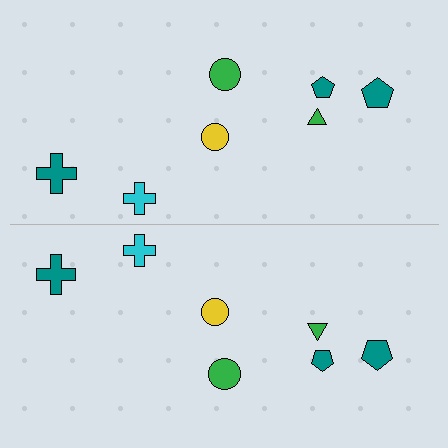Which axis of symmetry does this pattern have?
The pattern has a horizontal axis of symmetry running through the center of the image.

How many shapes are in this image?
There are 14 shapes in this image.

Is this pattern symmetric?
Yes, this pattern has bilateral (reflection) symmetry.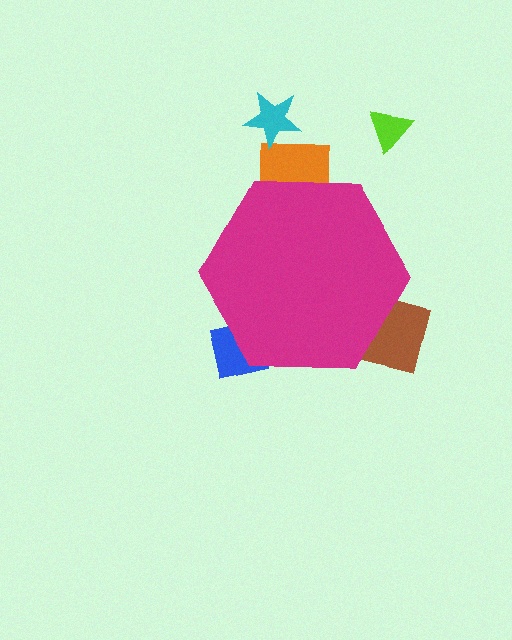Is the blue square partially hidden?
Yes, the blue square is partially hidden behind the magenta hexagon.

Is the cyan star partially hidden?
No, the cyan star is fully visible.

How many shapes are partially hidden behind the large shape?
3 shapes are partially hidden.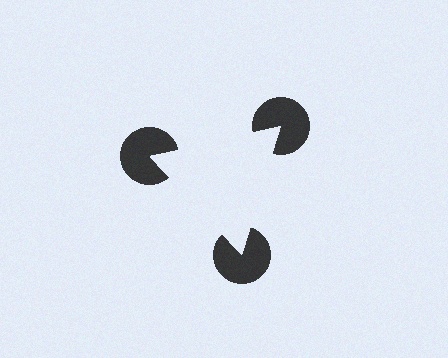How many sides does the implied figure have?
3 sides.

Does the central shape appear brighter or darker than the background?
It typically appears slightly brighter than the background, even though no actual brightness change is drawn.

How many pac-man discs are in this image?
There are 3 — one at each vertex of the illusory triangle.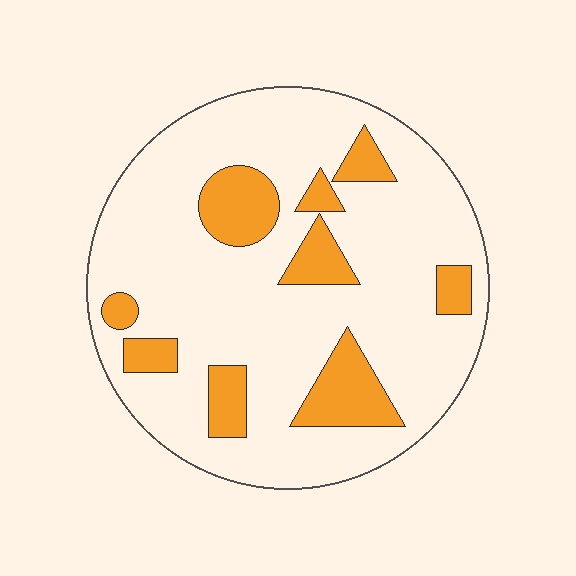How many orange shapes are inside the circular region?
9.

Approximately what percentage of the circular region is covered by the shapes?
Approximately 20%.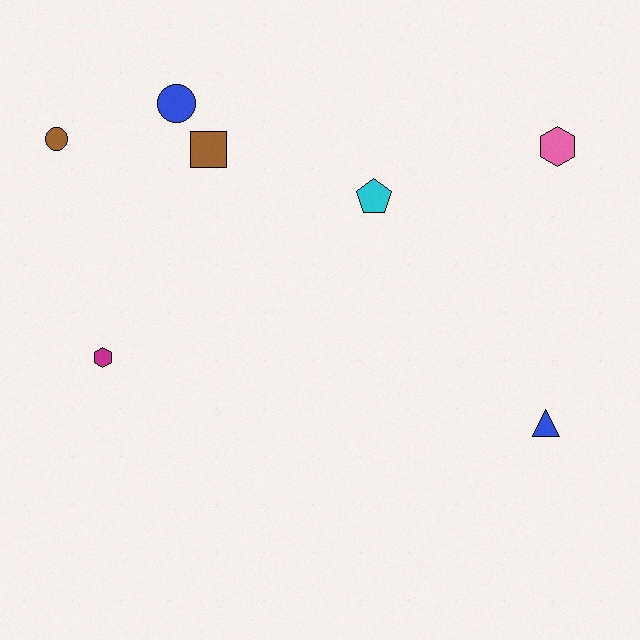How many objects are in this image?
There are 7 objects.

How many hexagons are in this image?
There are 2 hexagons.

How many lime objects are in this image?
There are no lime objects.